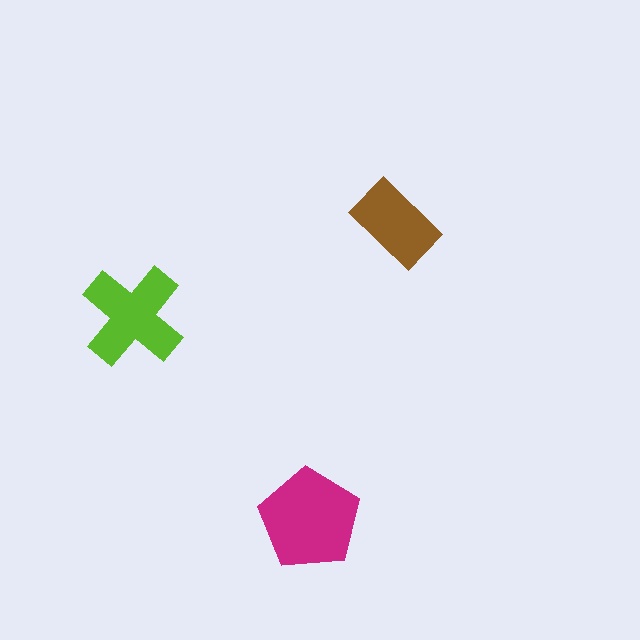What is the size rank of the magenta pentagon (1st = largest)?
1st.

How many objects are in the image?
There are 3 objects in the image.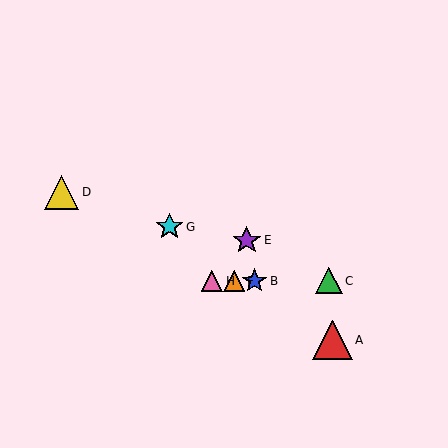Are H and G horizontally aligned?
No, H is at y≈281 and G is at y≈227.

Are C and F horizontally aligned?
Yes, both are at y≈281.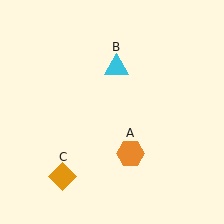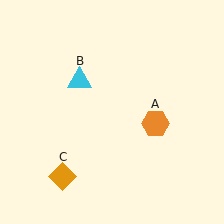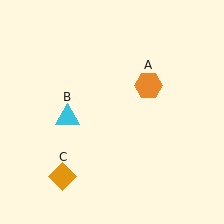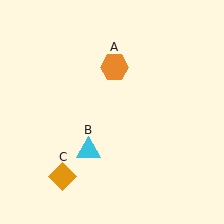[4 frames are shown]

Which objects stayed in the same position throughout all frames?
Orange diamond (object C) remained stationary.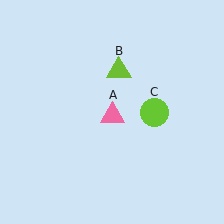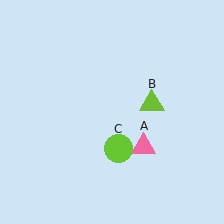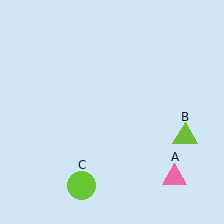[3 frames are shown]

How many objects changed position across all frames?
3 objects changed position: pink triangle (object A), lime triangle (object B), lime circle (object C).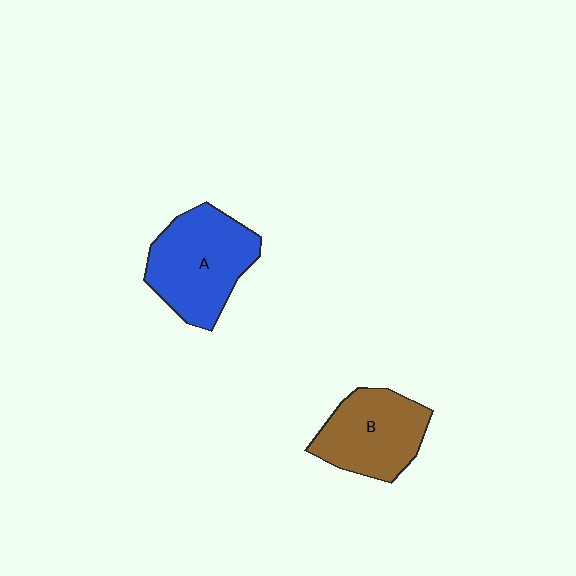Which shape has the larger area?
Shape A (blue).